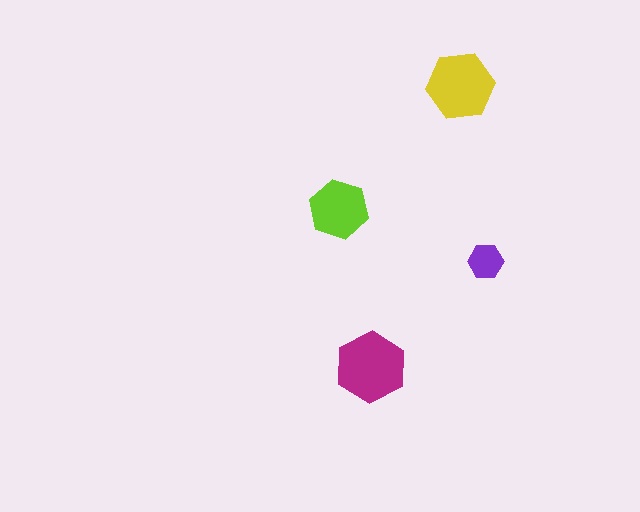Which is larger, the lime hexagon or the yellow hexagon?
The yellow one.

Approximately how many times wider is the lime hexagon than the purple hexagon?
About 1.5 times wider.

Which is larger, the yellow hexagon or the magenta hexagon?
The magenta one.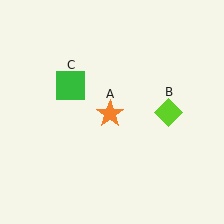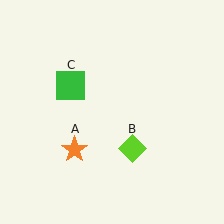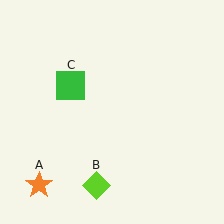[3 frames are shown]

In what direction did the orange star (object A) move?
The orange star (object A) moved down and to the left.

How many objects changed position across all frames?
2 objects changed position: orange star (object A), lime diamond (object B).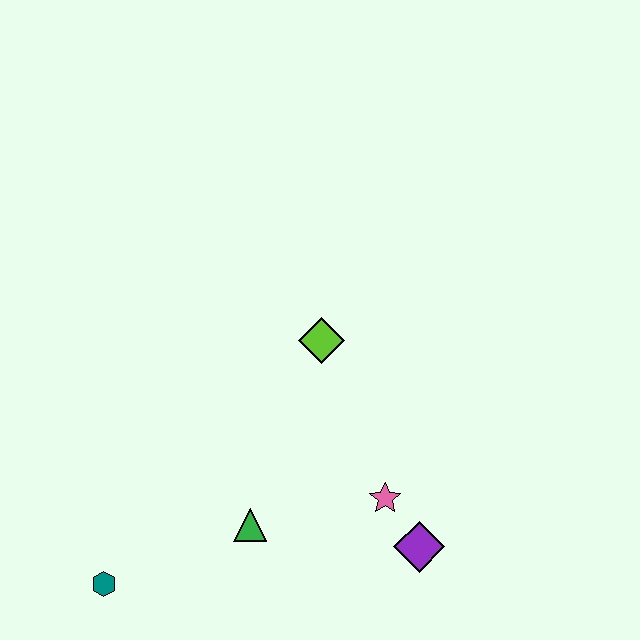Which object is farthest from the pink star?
The teal hexagon is farthest from the pink star.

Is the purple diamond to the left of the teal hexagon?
No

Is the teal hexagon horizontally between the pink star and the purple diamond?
No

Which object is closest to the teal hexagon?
The green triangle is closest to the teal hexagon.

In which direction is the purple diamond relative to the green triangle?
The purple diamond is to the right of the green triangle.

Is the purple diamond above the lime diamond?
No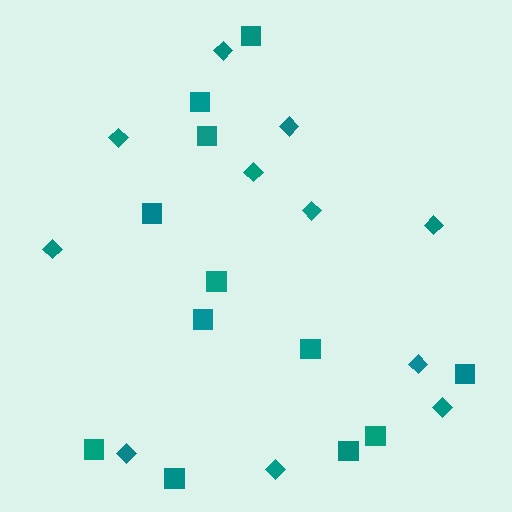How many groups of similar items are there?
There are 2 groups: one group of squares (12) and one group of diamonds (11).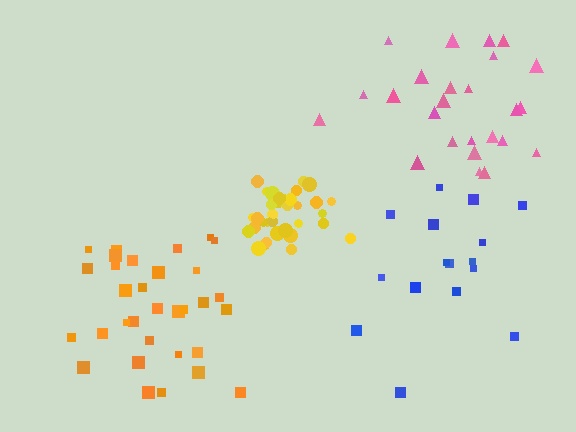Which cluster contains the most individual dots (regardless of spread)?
Yellow (35).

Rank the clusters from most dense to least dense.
yellow, orange, pink, blue.